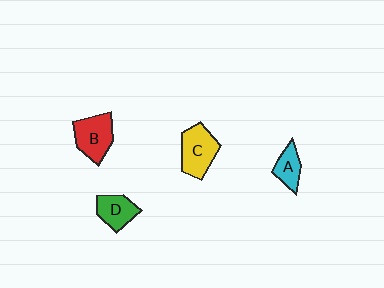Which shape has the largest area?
Shape C (yellow).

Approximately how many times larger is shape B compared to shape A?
Approximately 1.6 times.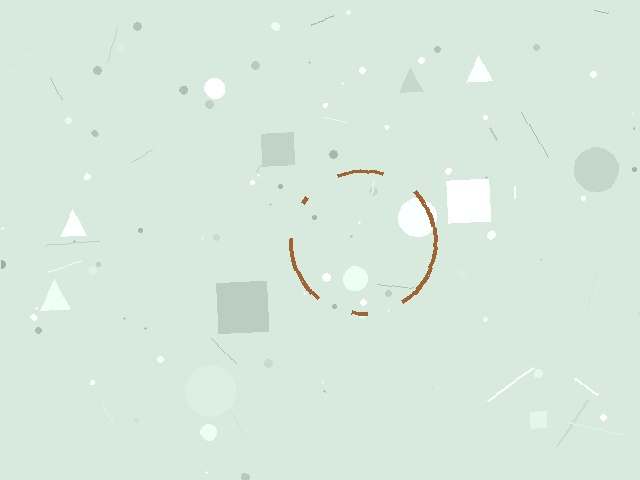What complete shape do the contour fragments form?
The contour fragments form a circle.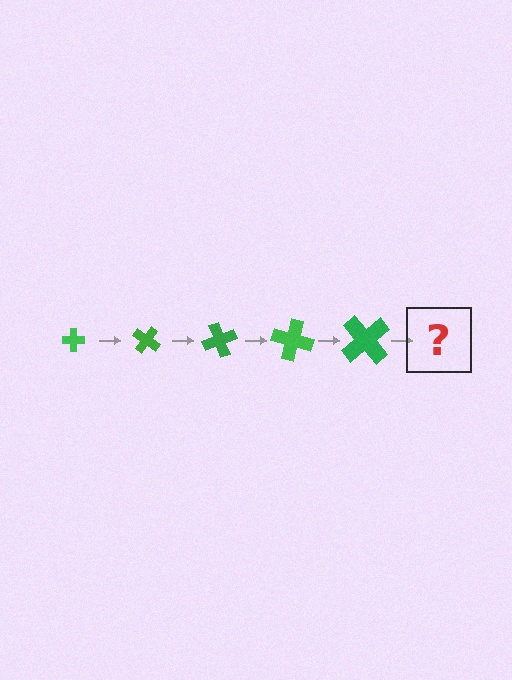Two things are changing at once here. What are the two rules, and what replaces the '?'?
The two rules are that the cross grows larger each step and it rotates 35 degrees each step. The '?' should be a cross, larger than the previous one and rotated 175 degrees from the start.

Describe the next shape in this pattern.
It should be a cross, larger than the previous one and rotated 175 degrees from the start.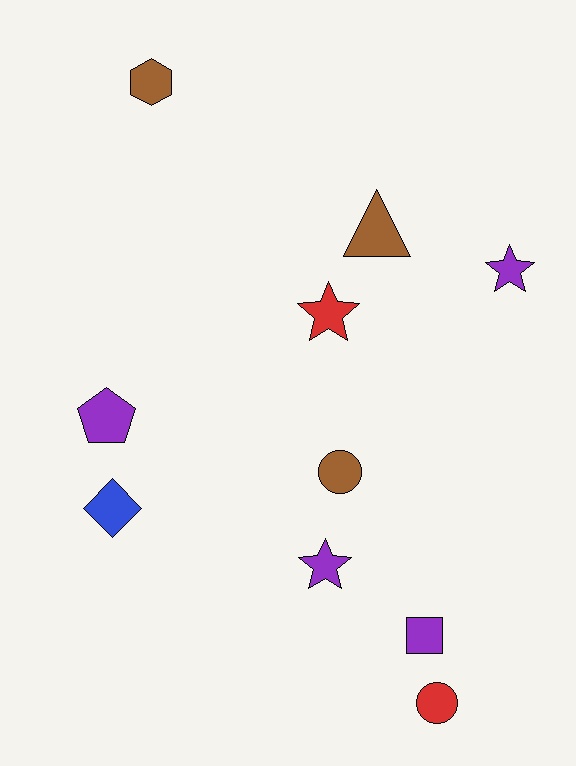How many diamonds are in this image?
There is 1 diamond.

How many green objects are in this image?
There are no green objects.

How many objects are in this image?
There are 10 objects.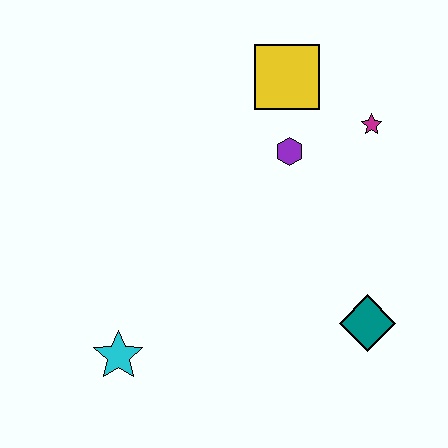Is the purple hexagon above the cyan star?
Yes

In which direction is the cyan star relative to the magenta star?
The cyan star is to the left of the magenta star.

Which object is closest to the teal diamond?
The purple hexagon is closest to the teal diamond.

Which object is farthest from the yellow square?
The cyan star is farthest from the yellow square.